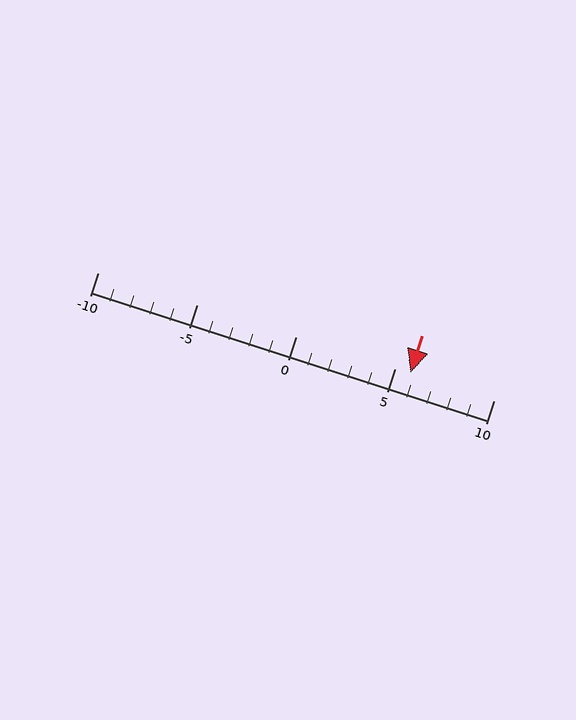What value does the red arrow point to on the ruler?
The red arrow points to approximately 6.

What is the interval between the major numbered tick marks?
The major tick marks are spaced 5 units apart.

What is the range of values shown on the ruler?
The ruler shows values from -10 to 10.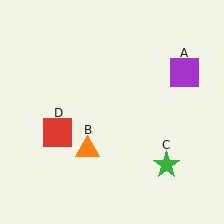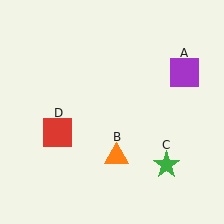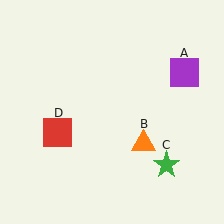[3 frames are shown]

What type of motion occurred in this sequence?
The orange triangle (object B) rotated counterclockwise around the center of the scene.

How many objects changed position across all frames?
1 object changed position: orange triangle (object B).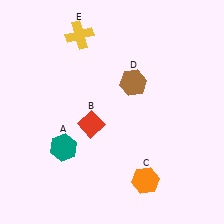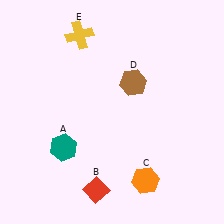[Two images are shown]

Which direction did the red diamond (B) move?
The red diamond (B) moved down.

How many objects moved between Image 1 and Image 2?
1 object moved between the two images.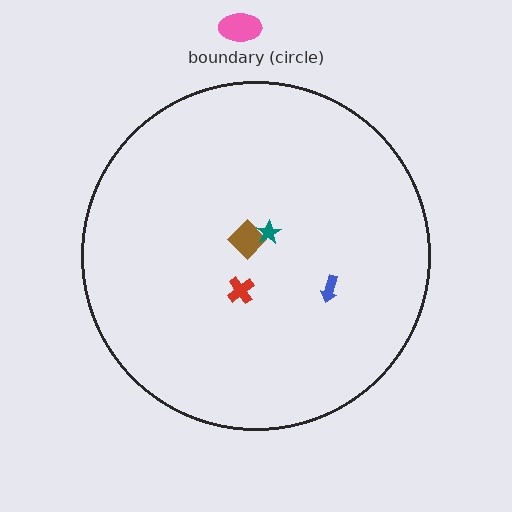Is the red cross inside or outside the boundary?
Inside.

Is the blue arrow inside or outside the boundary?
Inside.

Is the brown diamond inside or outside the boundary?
Inside.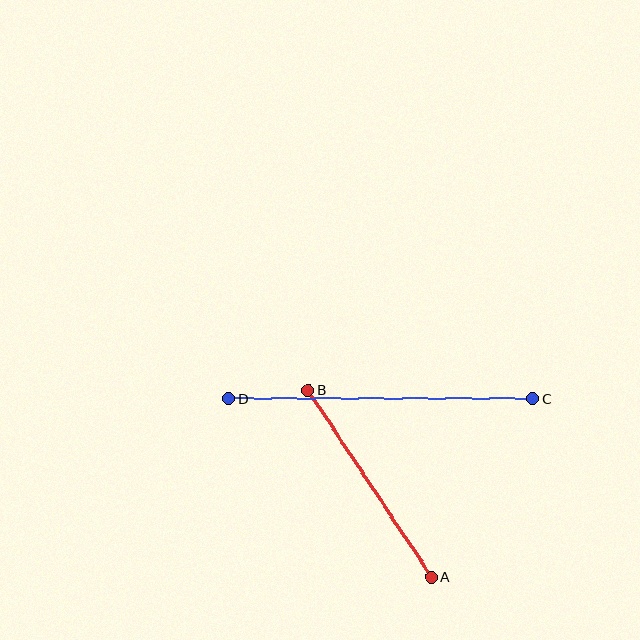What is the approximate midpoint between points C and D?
The midpoint is at approximately (381, 399) pixels.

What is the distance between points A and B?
The distance is approximately 224 pixels.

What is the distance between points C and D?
The distance is approximately 304 pixels.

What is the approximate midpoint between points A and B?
The midpoint is at approximately (370, 483) pixels.